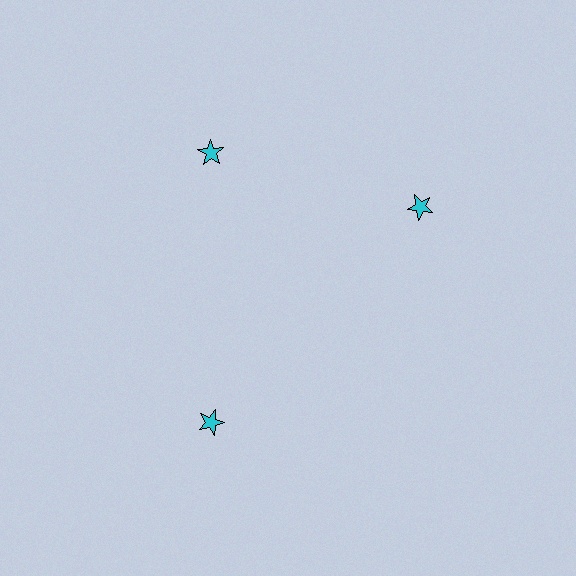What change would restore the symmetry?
The symmetry would be restored by rotating it back into even spacing with its neighbors so that all 3 stars sit at equal angles and equal distance from the center.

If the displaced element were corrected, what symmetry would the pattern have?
It would have 3-fold rotational symmetry — the pattern would map onto itself every 120 degrees.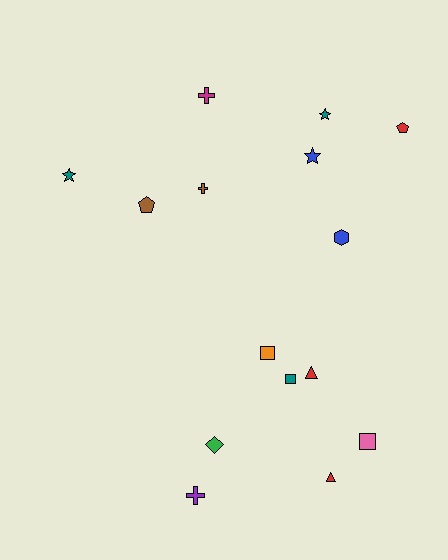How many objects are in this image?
There are 15 objects.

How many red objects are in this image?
There are 3 red objects.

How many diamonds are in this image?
There is 1 diamond.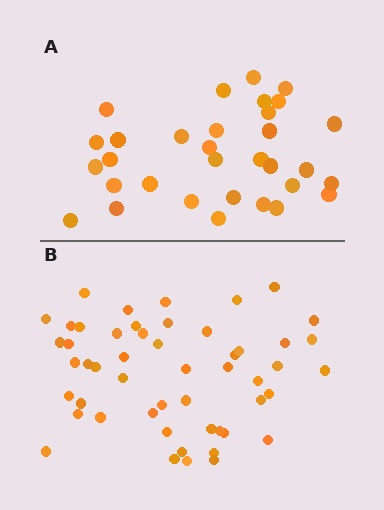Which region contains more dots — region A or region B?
Region B (the bottom region) has more dots.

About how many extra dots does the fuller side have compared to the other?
Region B has approximately 20 more dots than region A.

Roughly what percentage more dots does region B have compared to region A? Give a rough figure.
About 60% more.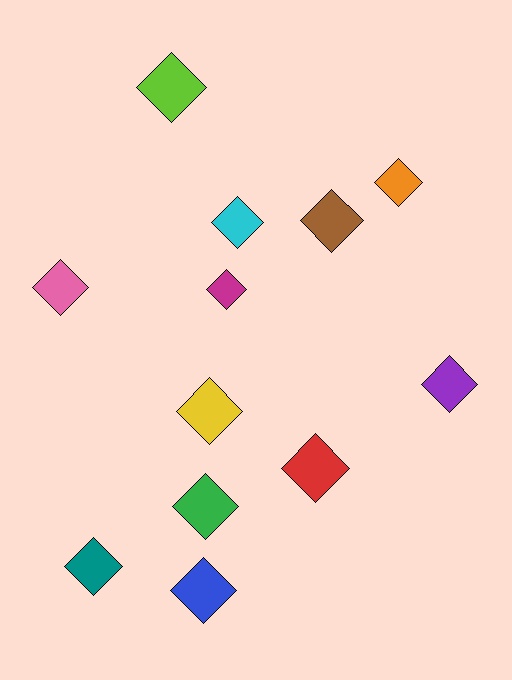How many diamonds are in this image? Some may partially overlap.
There are 12 diamonds.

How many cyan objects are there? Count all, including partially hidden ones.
There is 1 cyan object.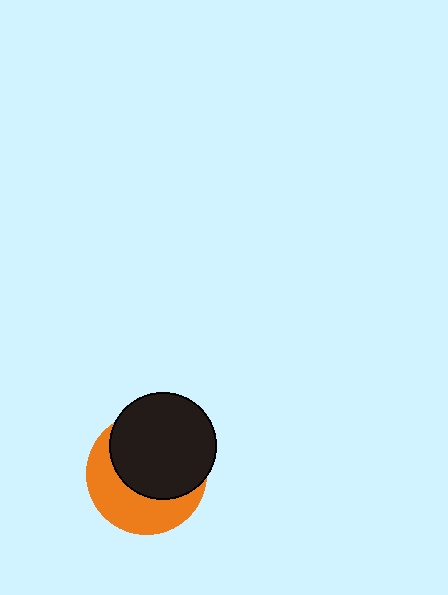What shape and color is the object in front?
The object in front is a black circle.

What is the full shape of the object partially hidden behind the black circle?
The partially hidden object is an orange circle.